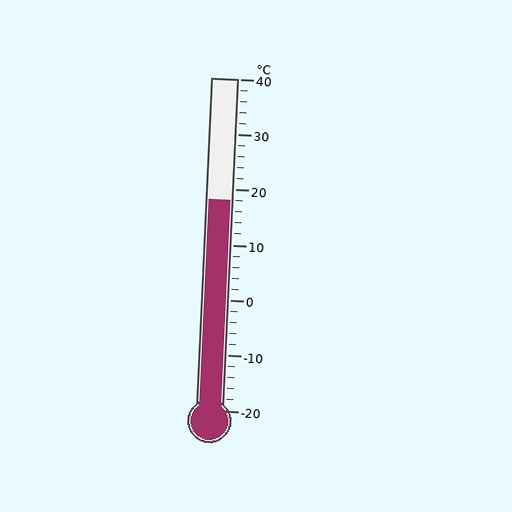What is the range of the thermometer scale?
The thermometer scale ranges from -20°C to 40°C.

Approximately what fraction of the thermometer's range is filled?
The thermometer is filled to approximately 65% of its range.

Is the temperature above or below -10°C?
The temperature is above -10°C.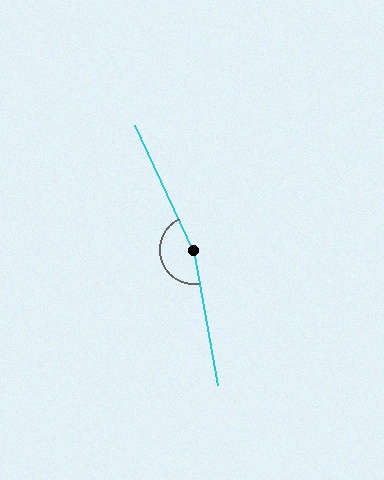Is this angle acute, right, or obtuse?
It is obtuse.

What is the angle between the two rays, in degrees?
Approximately 165 degrees.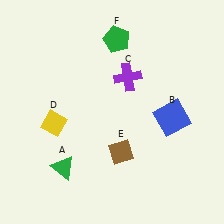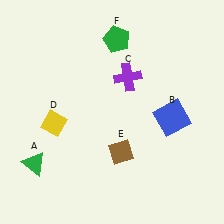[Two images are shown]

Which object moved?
The green triangle (A) moved left.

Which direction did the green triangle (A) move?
The green triangle (A) moved left.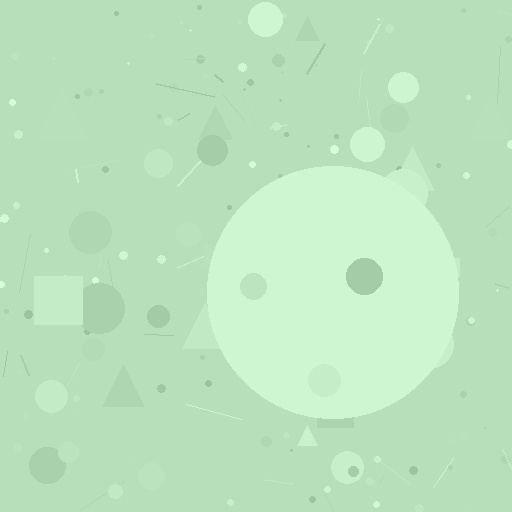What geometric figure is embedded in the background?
A circle is embedded in the background.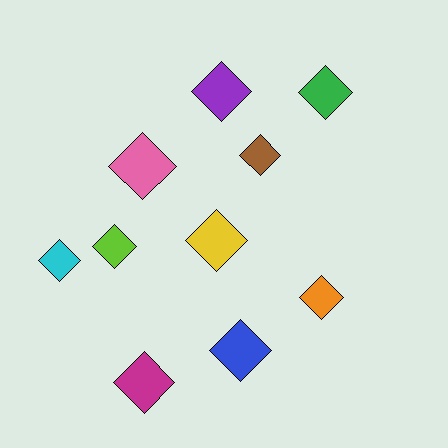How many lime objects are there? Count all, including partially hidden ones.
There is 1 lime object.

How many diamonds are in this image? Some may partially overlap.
There are 10 diamonds.